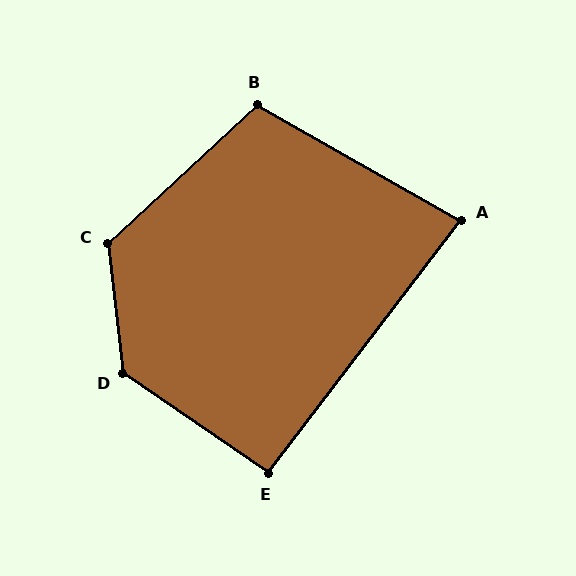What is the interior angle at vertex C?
Approximately 126 degrees (obtuse).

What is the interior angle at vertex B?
Approximately 107 degrees (obtuse).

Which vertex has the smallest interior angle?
A, at approximately 82 degrees.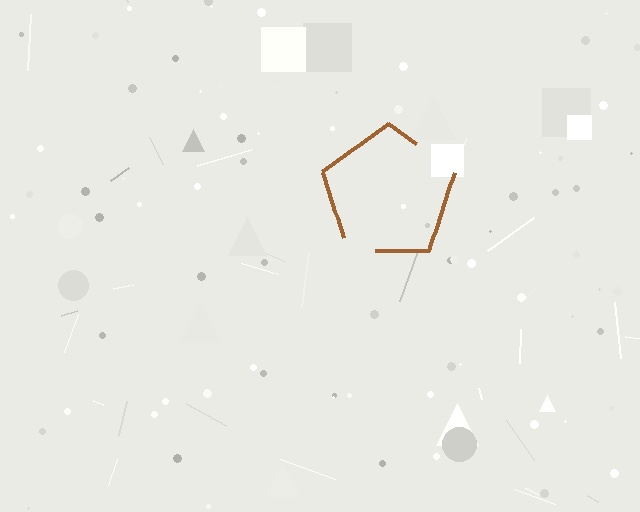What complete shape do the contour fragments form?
The contour fragments form a pentagon.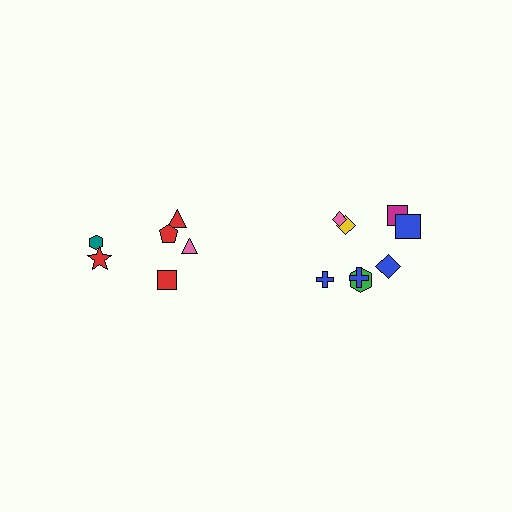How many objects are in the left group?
There are 6 objects.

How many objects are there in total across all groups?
There are 14 objects.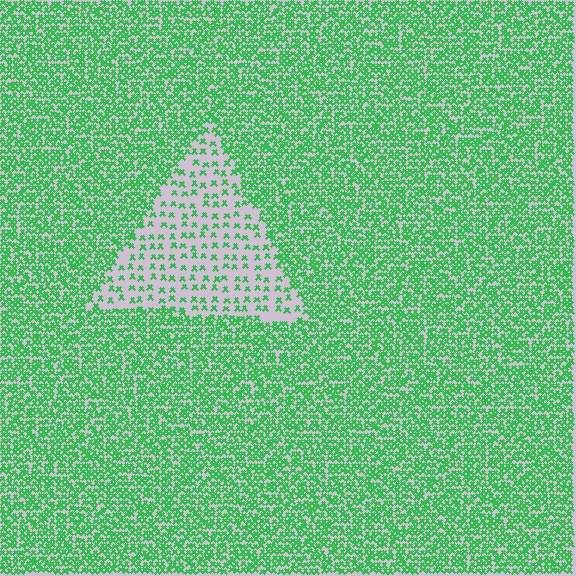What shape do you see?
I see a triangle.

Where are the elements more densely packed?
The elements are more densely packed outside the triangle boundary.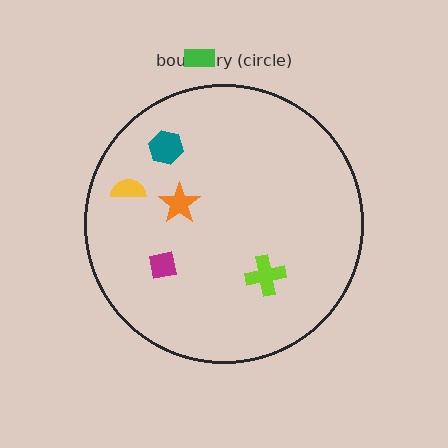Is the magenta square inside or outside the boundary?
Inside.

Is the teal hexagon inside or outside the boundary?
Inside.